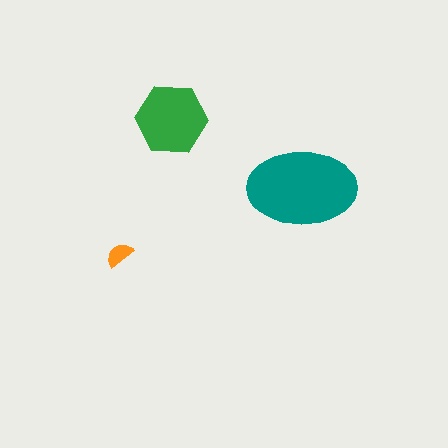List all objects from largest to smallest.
The teal ellipse, the green hexagon, the orange semicircle.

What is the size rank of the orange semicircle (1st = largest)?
3rd.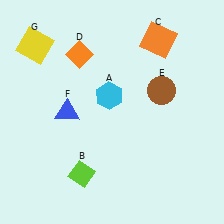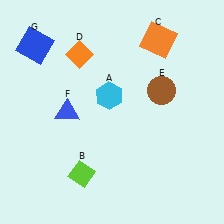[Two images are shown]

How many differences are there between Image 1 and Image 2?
There is 1 difference between the two images.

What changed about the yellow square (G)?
In Image 1, G is yellow. In Image 2, it changed to blue.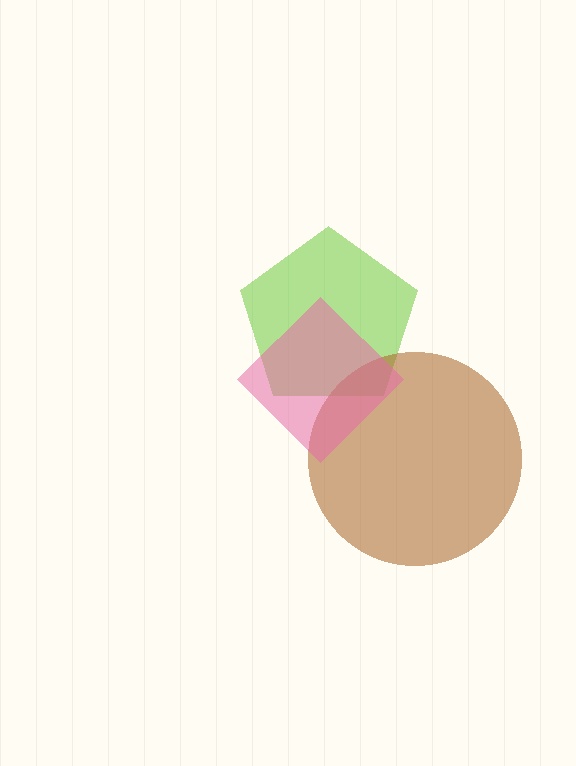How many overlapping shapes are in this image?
There are 3 overlapping shapes in the image.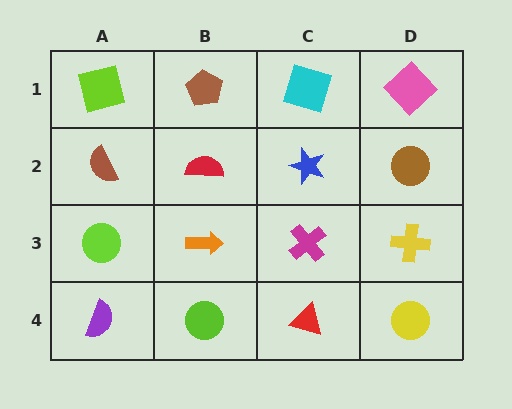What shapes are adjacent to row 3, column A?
A brown semicircle (row 2, column A), a purple semicircle (row 4, column A), an orange arrow (row 3, column B).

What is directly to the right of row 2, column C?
A brown circle.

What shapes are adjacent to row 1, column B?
A red semicircle (row 2, column B), a lime square (row 1, column A), a cyan square (row 1, column C).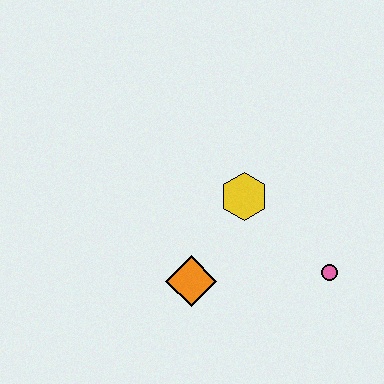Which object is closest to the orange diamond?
The yellow hexagon is closest to the orange diamond.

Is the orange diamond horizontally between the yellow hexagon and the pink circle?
No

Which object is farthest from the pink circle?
The orange diamond is farthest from the pink circle.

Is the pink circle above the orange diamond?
Yes